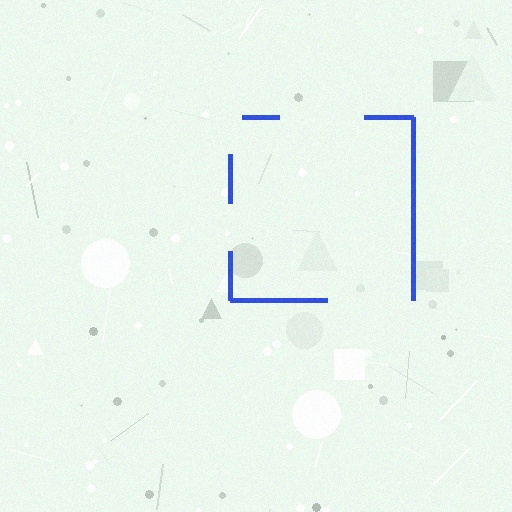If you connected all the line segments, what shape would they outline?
They would outline a square.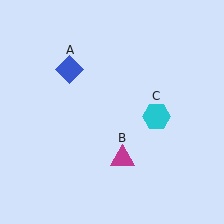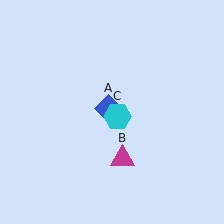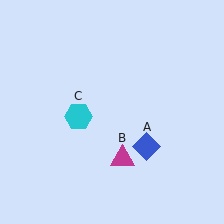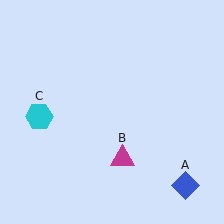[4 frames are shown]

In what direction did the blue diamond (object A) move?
The blue diamond (object A) moved down and to the right.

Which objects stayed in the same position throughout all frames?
Magenta triangle (object B) remained stationary.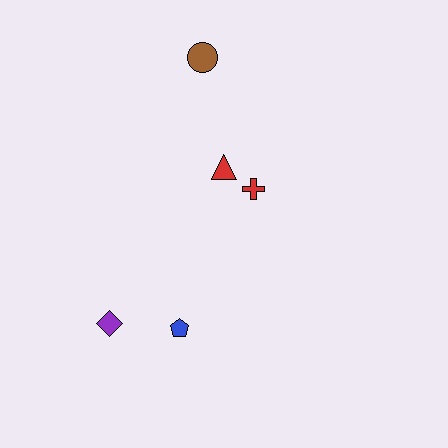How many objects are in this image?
There are 5 objects.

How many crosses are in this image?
There is 1 cross.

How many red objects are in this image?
There are 2 red objects.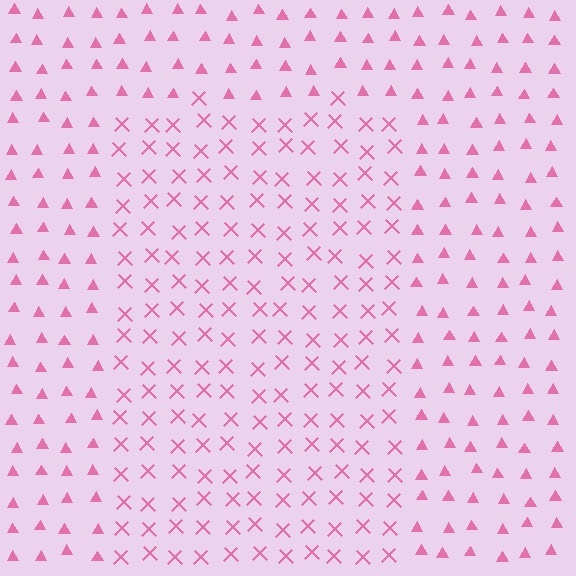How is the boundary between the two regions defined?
The boundary is defined by a change in element shape: X marks inside vs. triangles outside. All elements share the same color and spacing.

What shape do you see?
I see a rectangle.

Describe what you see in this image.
The image is filled with small pink elements arranged in a uniform grid. A rectangle-shaped region contains X marks, while the surrounding area contains triangles. The boundary is defined purely by the change in element shape.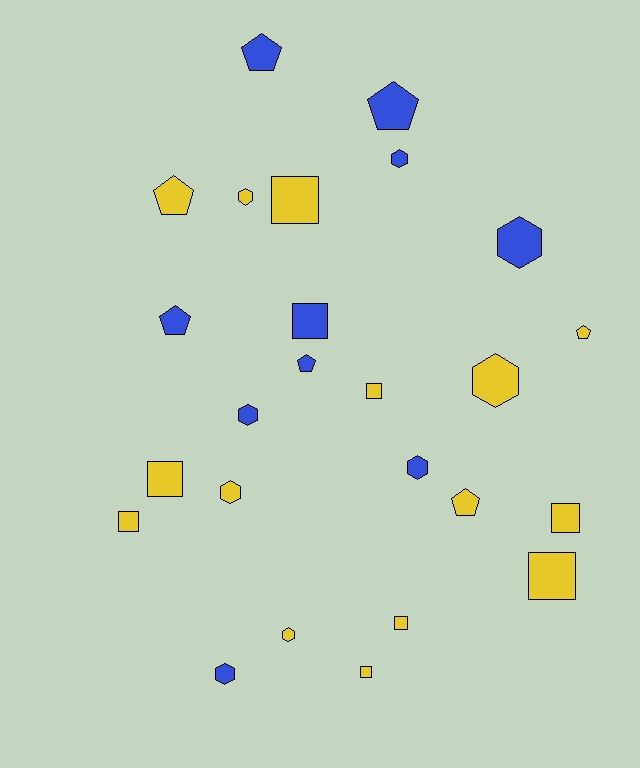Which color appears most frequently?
Yellow, with 15 objects.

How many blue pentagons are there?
There are 4 blue pentagons.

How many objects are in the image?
There are 25 objects.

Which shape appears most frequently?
Square, with 9 objects.